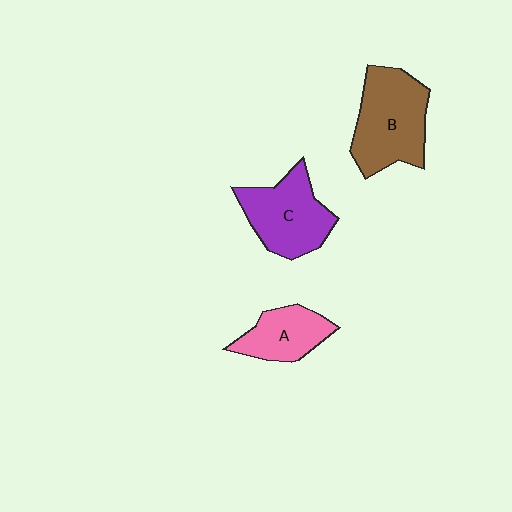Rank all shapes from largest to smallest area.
From largest to smallest: B (brown), C (purple), A (pink).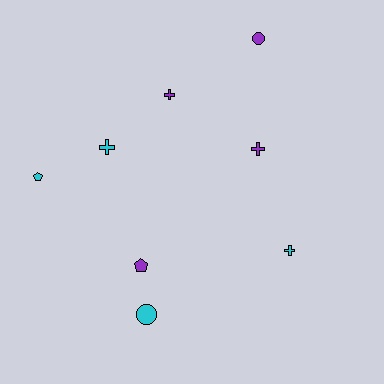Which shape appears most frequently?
Cross, with 4 objects.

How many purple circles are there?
There is 1 purple circle.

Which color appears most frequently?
Cyan, with 4 objects.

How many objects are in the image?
There are 8 objects.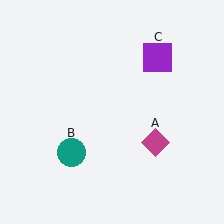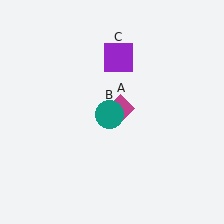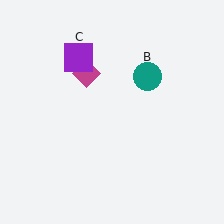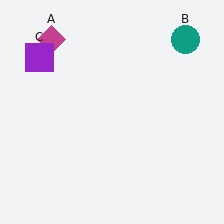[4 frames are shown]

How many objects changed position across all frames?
3 objects changed position: magenta diamond (object A), teal circle (object B), purple square (object C).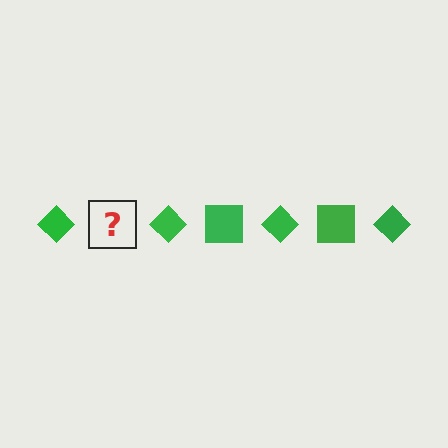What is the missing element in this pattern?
The missing element is a green square.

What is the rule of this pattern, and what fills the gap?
The rule is that the pattern cycles through diamond, square shapes in green. The gap should be filled with a green square.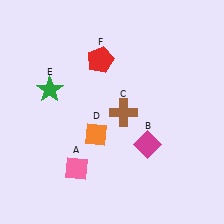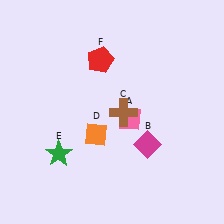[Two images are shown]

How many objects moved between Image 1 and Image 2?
2 objects moved between the two images.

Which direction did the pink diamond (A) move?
The pink diamond (A) moved right.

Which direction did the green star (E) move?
The green star (E) moved down.